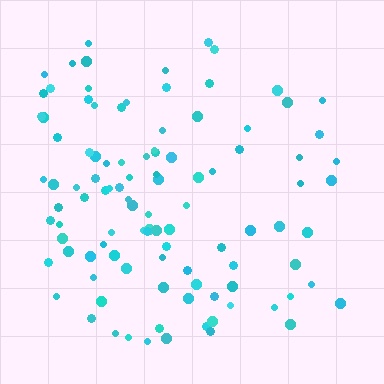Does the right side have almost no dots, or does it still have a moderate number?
Still a moderate number, just noticeably fewer than the left.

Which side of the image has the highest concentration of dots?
The left.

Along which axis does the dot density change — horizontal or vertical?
Horizontal.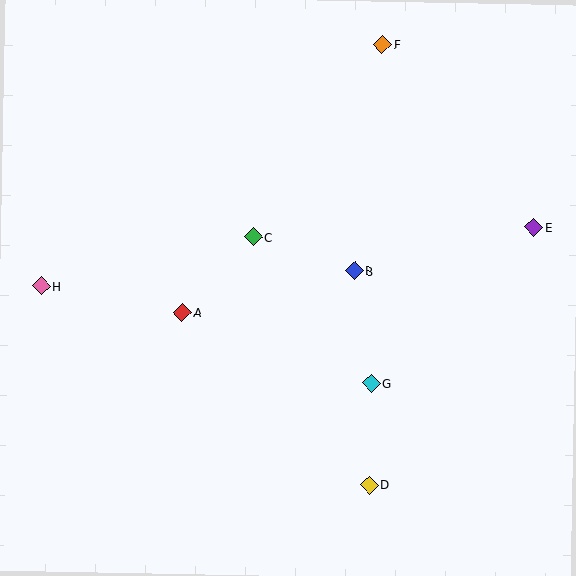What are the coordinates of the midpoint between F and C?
The midpoint between F and C is at (318, 141).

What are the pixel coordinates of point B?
Point B is at (354, 271).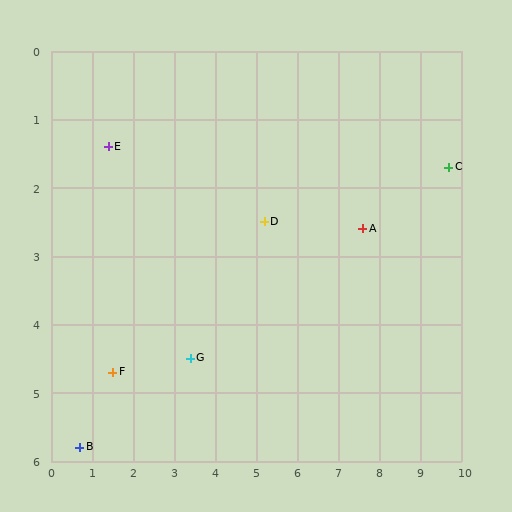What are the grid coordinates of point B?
Point B is at approximately (0.7, 5.8).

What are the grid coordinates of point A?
Point A is at approximately (7.6, 2.6).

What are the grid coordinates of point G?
Point G is at approximately (3.4, 4.5).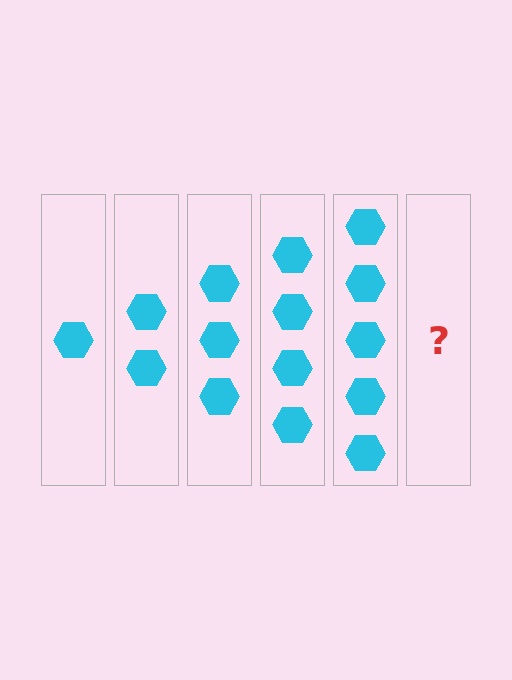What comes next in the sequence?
The next element should be 6 hexagons.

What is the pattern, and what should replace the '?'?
The pattern is that each step adds one more hexagon. The '?' should be 6 hexagons.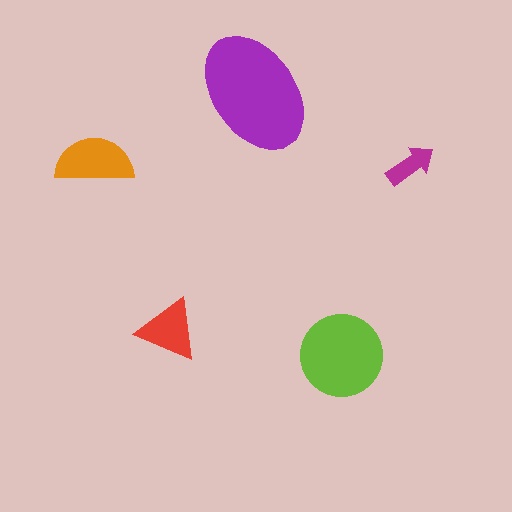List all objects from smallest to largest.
The magenta arrow, the red triangle, the orange semicircle, the lime circle, the purple ellipse.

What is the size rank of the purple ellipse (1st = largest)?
1st.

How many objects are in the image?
There are 5 objects in the image.